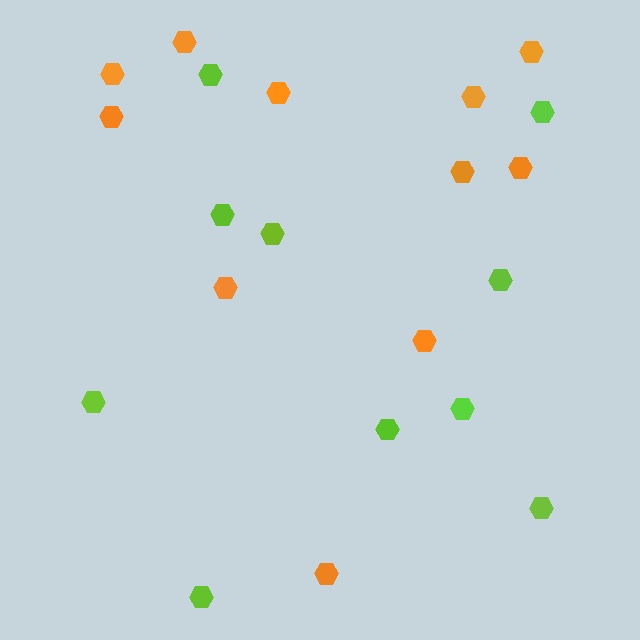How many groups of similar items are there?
There are 2 groups: one group of lime hexagons (10) and one group of orange hexagons (11).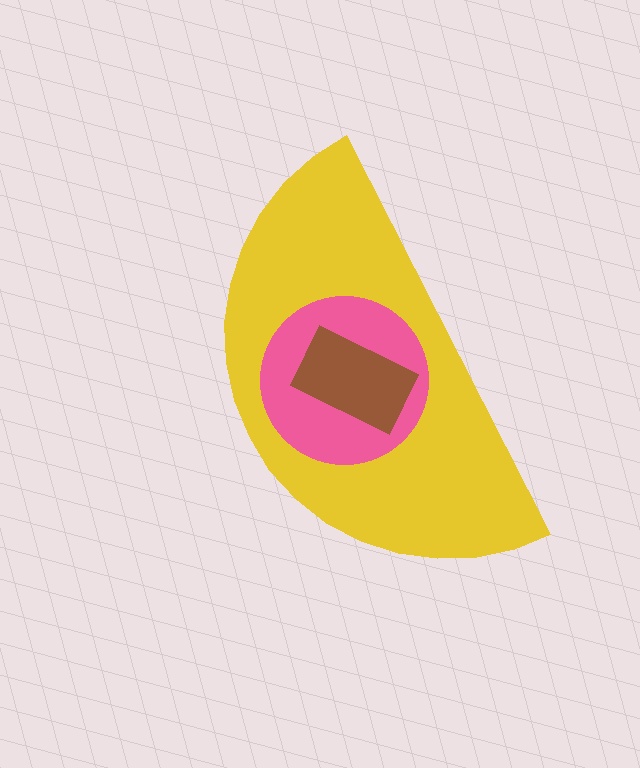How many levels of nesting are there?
3.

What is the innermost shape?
The brown rectangle.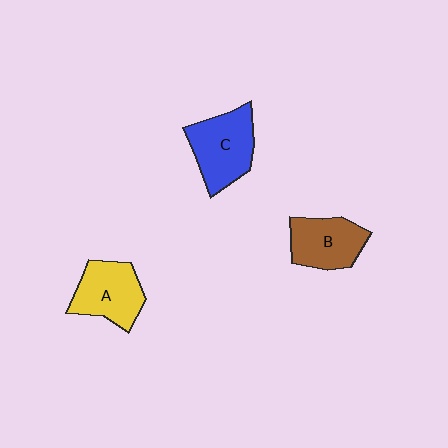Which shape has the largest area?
Shape C (blue).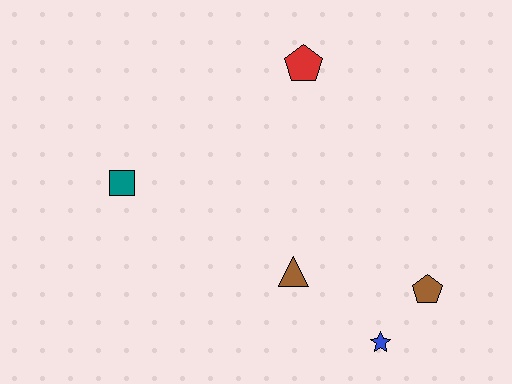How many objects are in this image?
There are 5 objects.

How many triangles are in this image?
There is 1 triangle.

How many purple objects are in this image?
There are no purple objects.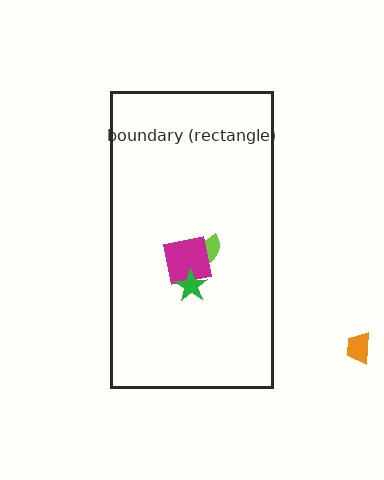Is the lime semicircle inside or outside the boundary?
Inside.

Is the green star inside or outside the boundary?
Inside.